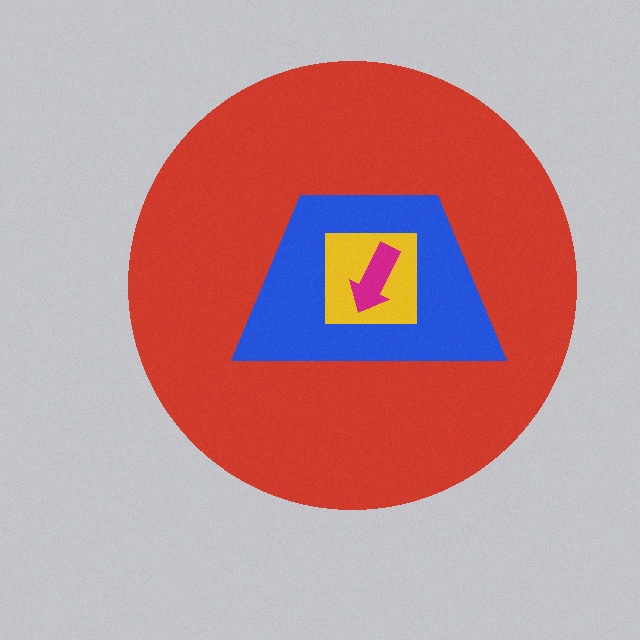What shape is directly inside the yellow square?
The magenta arrow.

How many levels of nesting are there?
4.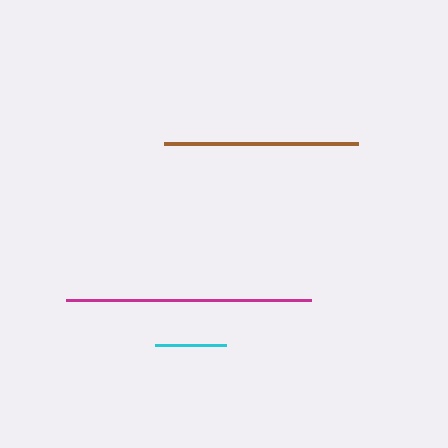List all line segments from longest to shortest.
From longest to shortest: magenta, brown, cyan.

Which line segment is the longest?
The magenta line is the longest at approximately 246 pixels.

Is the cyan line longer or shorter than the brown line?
The brown line is longer than the cyan line.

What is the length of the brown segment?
The brown segment is approximately 195 pixels long.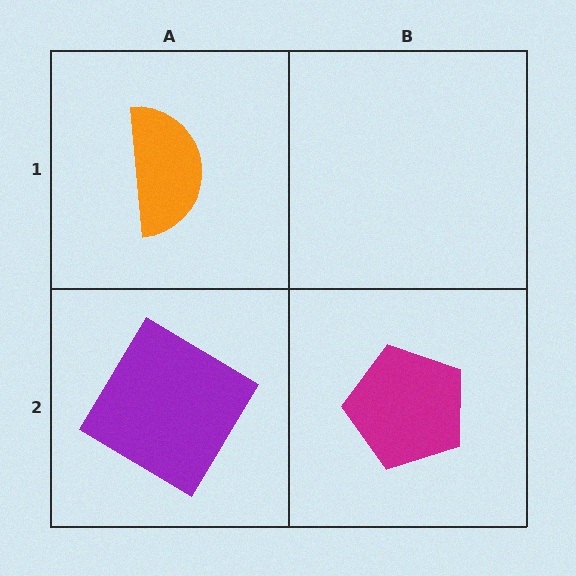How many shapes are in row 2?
2 shapes.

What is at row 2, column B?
A magenta pentagon.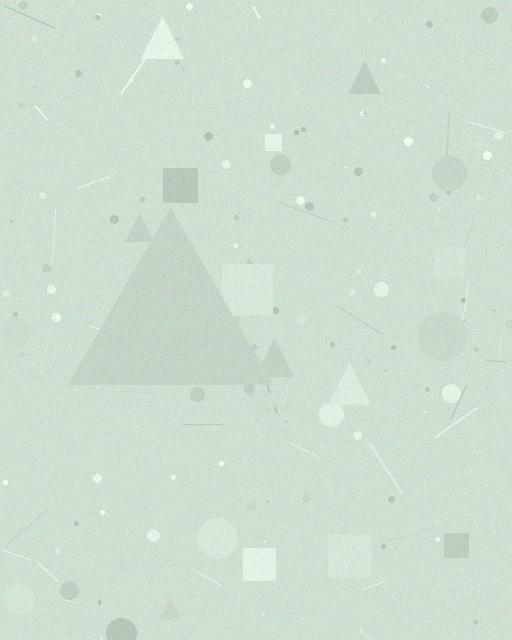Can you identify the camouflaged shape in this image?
The camouflaged shape is a triangle.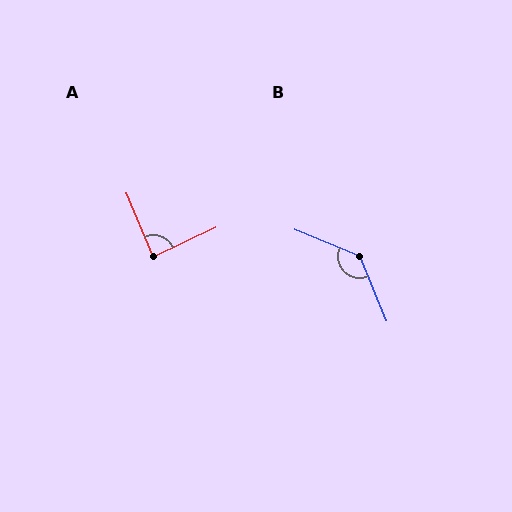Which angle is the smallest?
A, at approximately 88 degrees.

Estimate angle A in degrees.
Approximately 88 degrees.